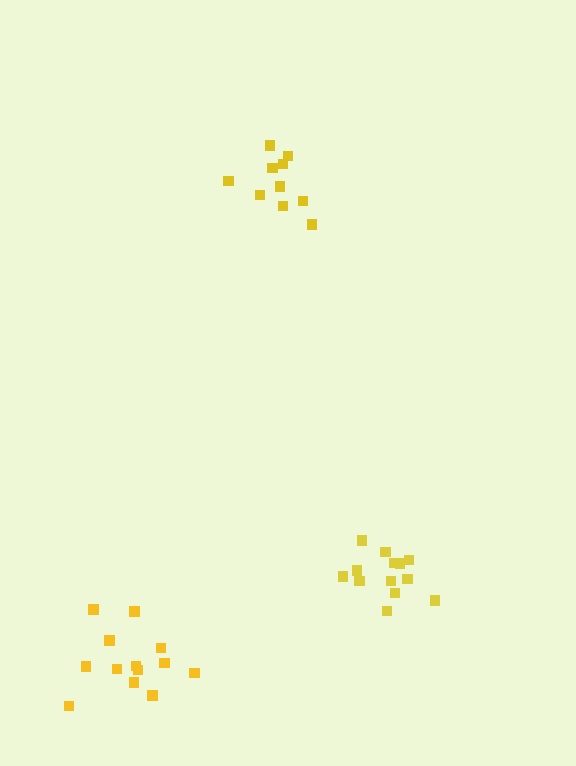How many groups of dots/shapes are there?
There are 3 groups.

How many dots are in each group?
Group 1: 10 dots, Group 2: 13 dots, Group 3: 13 dots (36 total).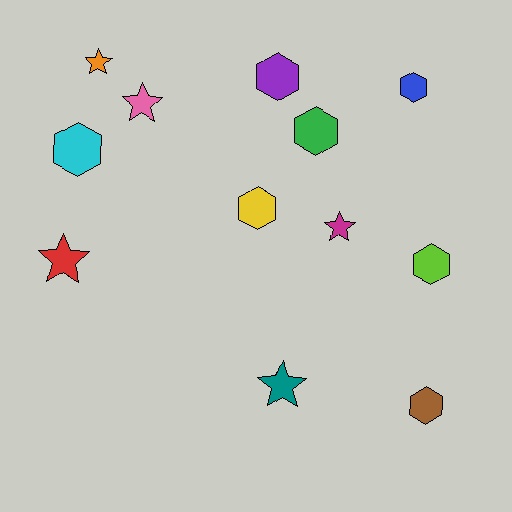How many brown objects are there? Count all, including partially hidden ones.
There is 1 brown object.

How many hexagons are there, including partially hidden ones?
There are 7 hexagons.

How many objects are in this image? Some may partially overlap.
There are 12 objects.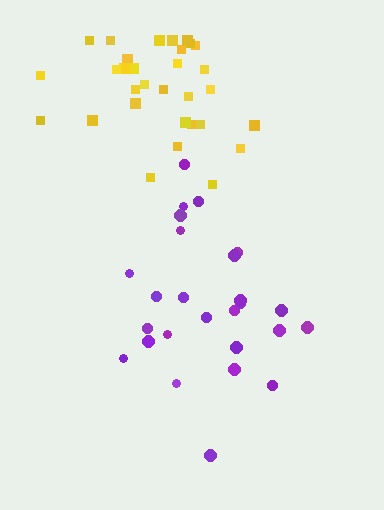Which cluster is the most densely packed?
Yellow.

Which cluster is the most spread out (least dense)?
Purple.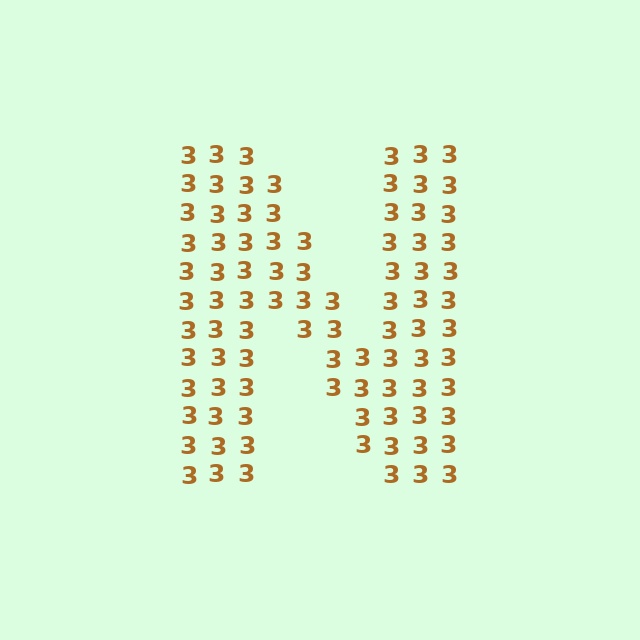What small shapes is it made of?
It is made of small digit 3's.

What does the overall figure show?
The overall figure shows the letter N.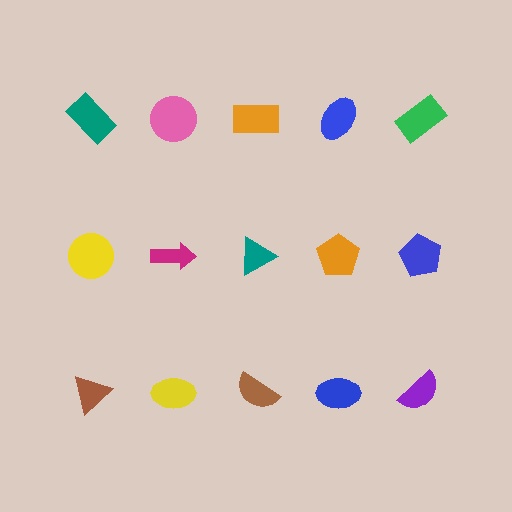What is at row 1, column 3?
An orange rectangle.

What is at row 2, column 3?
A teal triangle.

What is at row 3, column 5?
A purple semicircle.